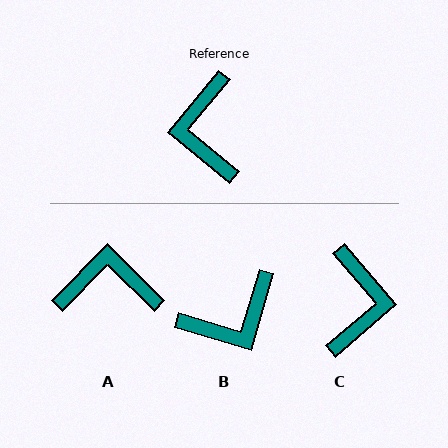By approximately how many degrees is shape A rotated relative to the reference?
Approximately 95 degrees clockwise.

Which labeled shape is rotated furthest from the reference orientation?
C, about 170 degrees away.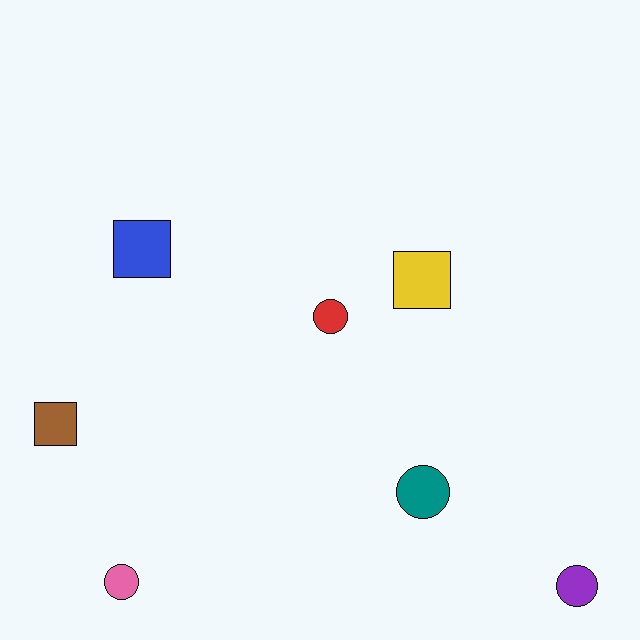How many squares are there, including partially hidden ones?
There are 3 squares.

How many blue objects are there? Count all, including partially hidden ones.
There is 1 blue object.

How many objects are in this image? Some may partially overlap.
There are 7 objects.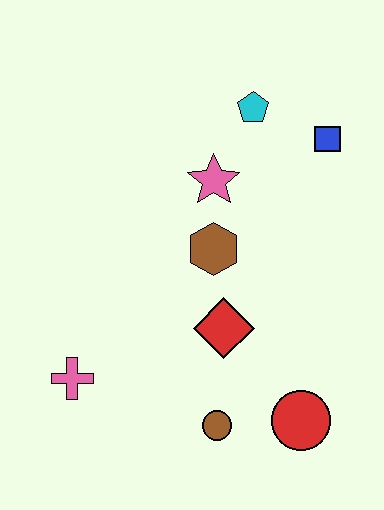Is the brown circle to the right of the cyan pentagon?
No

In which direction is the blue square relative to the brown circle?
The blue square is above the brown circle.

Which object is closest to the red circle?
The brown circle is closest to the red circle.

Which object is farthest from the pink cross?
The blue square is farthest from the pink cross.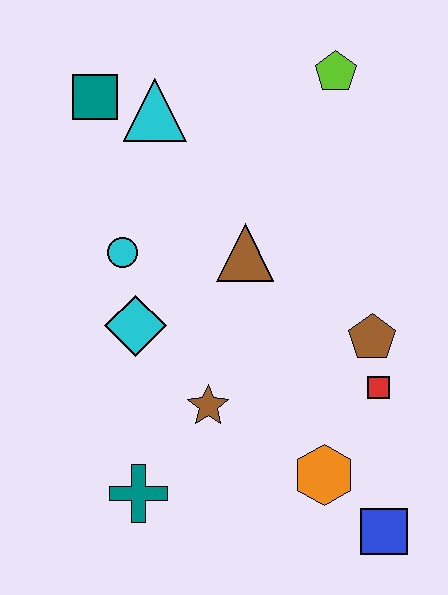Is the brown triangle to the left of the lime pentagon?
Yes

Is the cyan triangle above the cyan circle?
Yes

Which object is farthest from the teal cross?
The lime pentagon is farthest from the teal cross.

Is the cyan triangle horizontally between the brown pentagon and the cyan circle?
Yes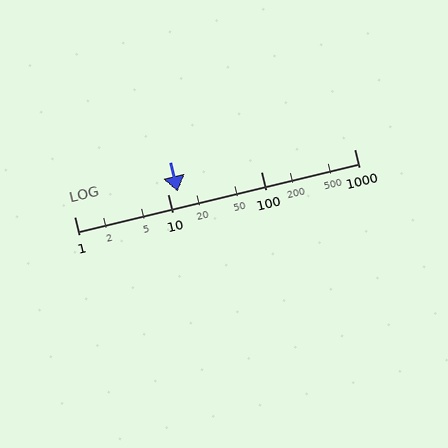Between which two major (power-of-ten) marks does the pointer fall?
The pointer is between 10 and 100.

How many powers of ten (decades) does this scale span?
The scale spans 3 decades, from 1 to 1000.